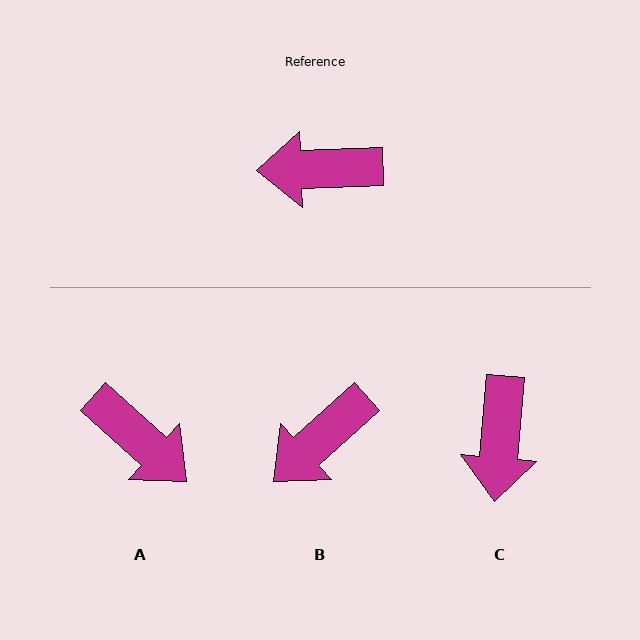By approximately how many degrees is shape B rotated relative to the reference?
Approximately 40 degrees counter-clockwise.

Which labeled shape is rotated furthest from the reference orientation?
A, about 136 degrees away.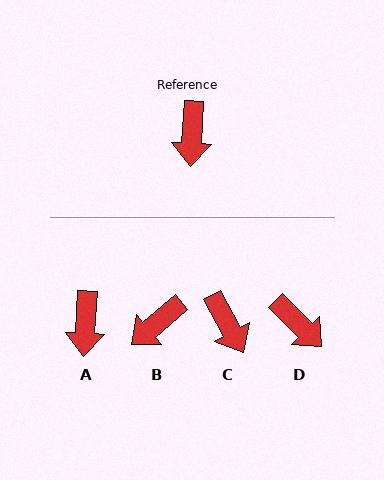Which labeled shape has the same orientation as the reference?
A.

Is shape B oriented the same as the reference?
No, it is off by about 46 degrees.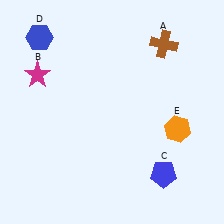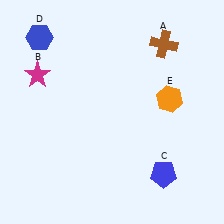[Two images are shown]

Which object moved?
The orange hexagon (E) moved up.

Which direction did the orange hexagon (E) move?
The orange hexagon (E) moved up.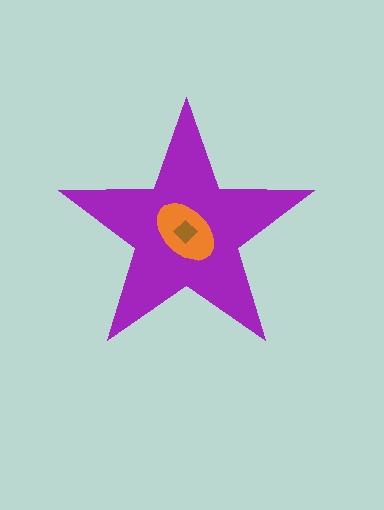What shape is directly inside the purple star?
The orange ellipse.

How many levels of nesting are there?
3.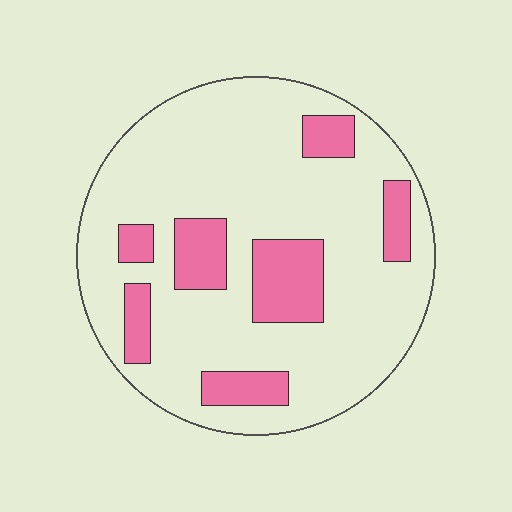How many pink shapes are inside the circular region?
7.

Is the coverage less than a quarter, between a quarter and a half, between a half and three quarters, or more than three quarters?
Less than a quarter.